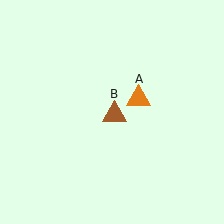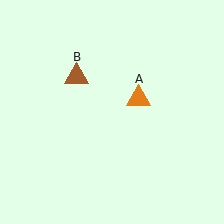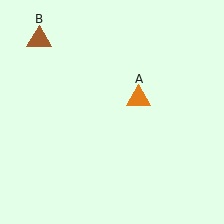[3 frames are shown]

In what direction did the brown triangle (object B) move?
The brown triangle (object B) moved up and to the left.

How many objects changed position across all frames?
1 object changed position: brown triangle (object B).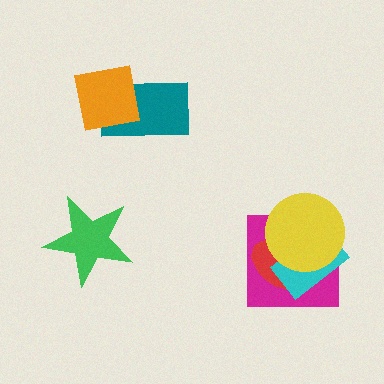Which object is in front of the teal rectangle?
The orange square is in front of the teal rectangle.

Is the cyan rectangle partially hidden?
Yes, it is partially covered by another shape.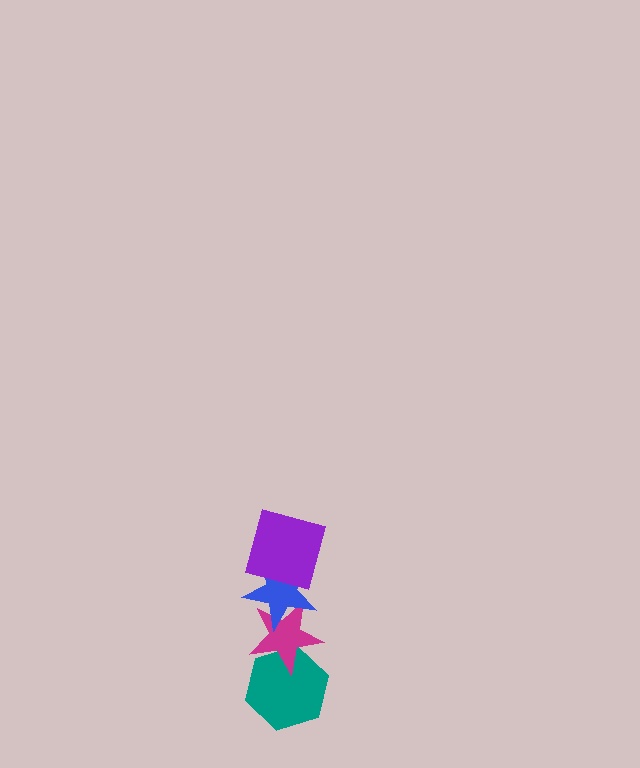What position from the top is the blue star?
The blue star is 2nd from the top.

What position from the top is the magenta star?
The magenta star is 3rd from the top.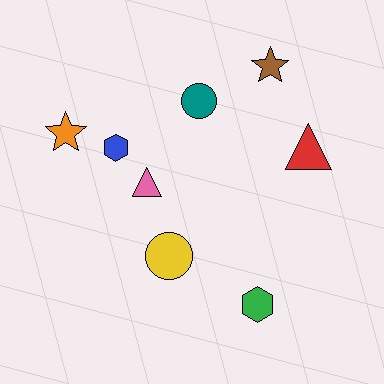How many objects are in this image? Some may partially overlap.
There are 8 objects.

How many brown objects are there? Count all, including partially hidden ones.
There is 1 brown object.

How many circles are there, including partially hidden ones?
There are 2 circles.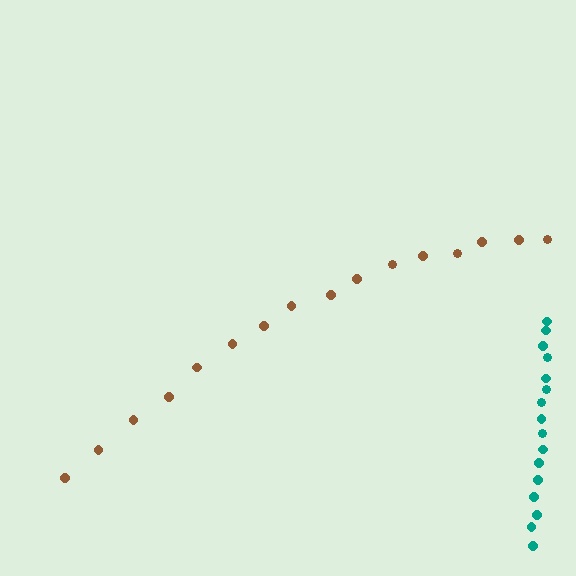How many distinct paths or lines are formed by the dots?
There are 2 distinct paths.